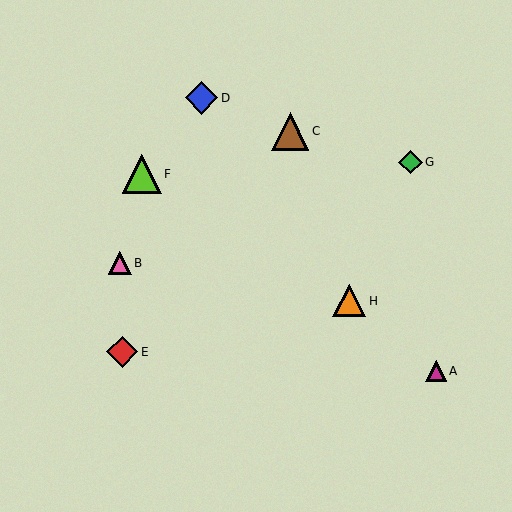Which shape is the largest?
The lime triangle (labeled F) is the largest.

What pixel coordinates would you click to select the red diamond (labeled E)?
Click at (122, 352) to select the red diamond E.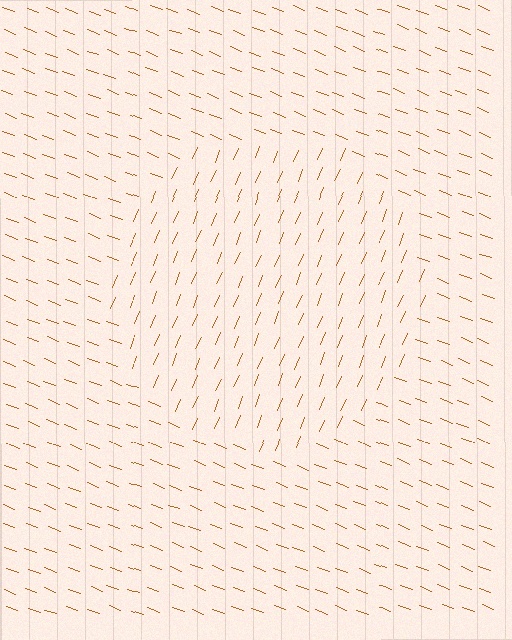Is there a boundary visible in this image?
Yes, there is a texture boundary formed by a change in line orientation.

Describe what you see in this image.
The image is filled with small brown line segments. A circle region in the image has lines oriented differently from the surrounding lines, creating a visible texture boundary.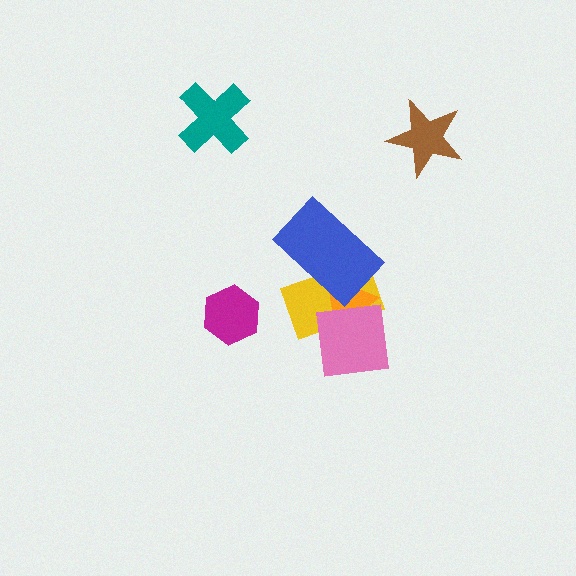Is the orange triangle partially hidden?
Yes, it is partially covered by another shape.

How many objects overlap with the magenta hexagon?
0 objects overlap with the magenta hexagon.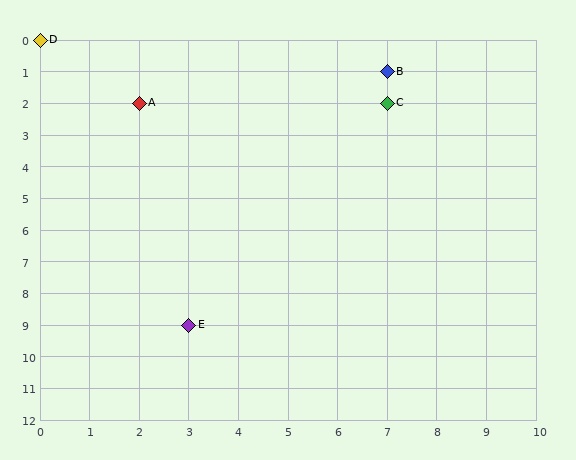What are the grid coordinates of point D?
Point D is at grid coordinates (0, 0).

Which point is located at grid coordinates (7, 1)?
Point B is at (7, 1).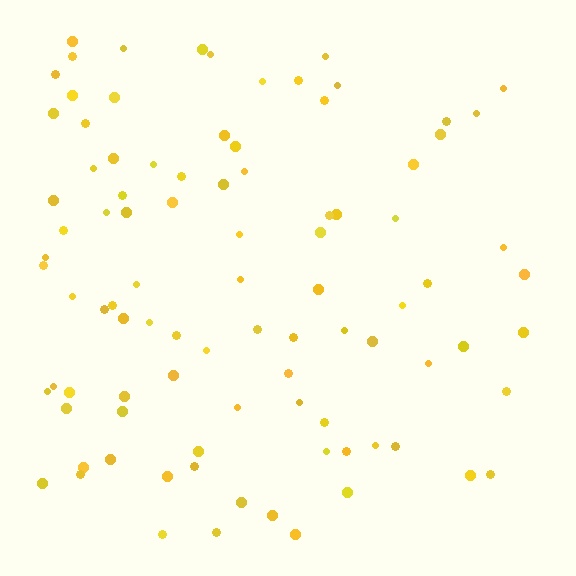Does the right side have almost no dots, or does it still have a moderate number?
Still a moderate number, just noticeably fewer than the left.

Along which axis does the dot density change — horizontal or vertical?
Horizontal.